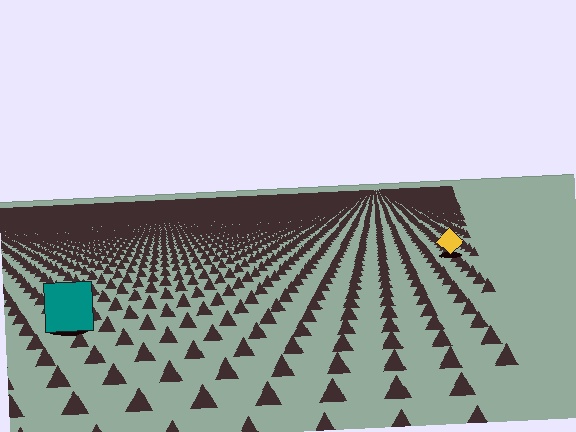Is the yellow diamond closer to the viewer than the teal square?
No. The teal square is closer — you can tell from the texture gradient: the ground texture is coarser near it.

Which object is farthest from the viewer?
The yellow diamond is farthest from the viewer. It appears smaller and the ground texture around it is denser.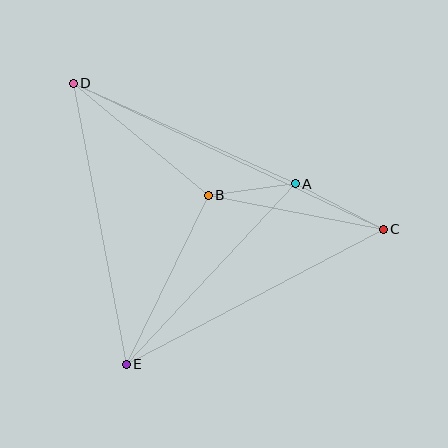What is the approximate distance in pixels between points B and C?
The distance between B and C is approximately 178 pixels.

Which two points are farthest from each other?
Points C and D are farthest from each other.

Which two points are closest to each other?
Points A and B are closest to each other.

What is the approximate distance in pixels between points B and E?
The distance between B and E is approximately 188 pixels.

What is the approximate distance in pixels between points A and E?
The distance between A and E is approximately 247 pixels.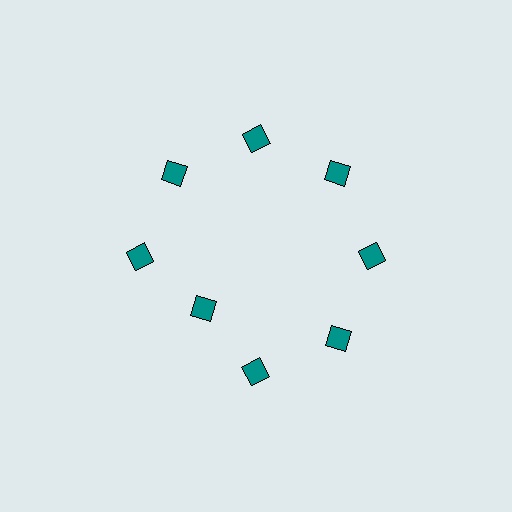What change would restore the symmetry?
The symmetry would be restored by moving it outward, back onto the ring so that all 8 diamonds sit at equal angles and equal distance from the center.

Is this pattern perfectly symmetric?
No. The 8 teal diamonds are arranged in a ring, but one element near the 8 o'clock position is pulled inward toward the center, breaking the 8-fold rotational symmetry.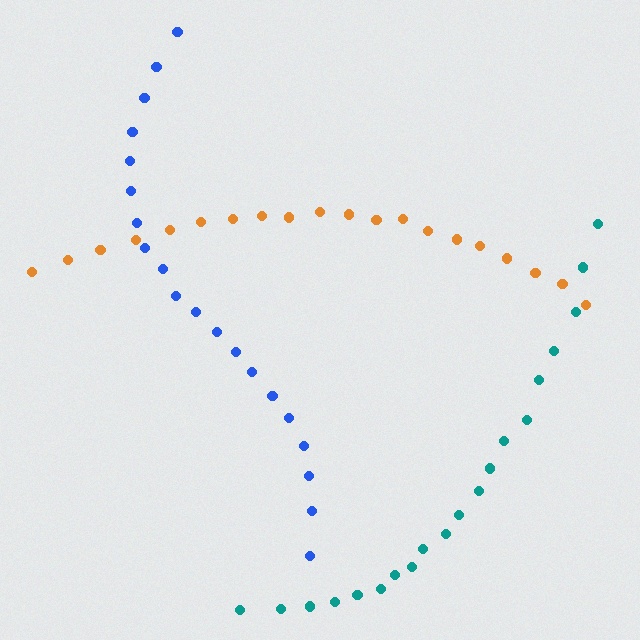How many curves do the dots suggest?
There are 3 distinct paths.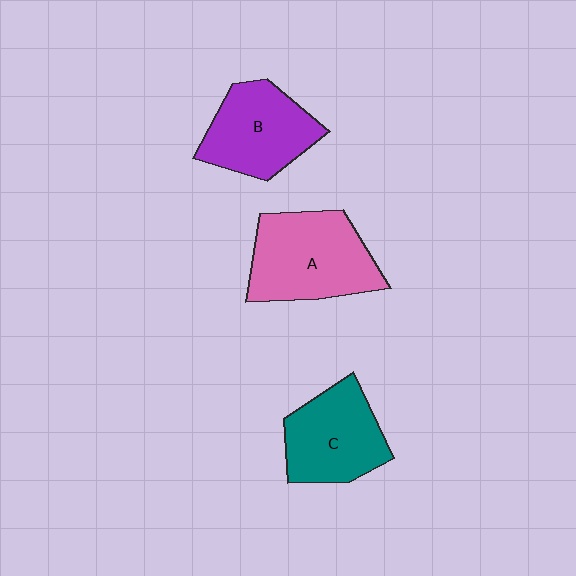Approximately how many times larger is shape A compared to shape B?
Approximately 1.2 times.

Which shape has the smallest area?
Shape B (purple).